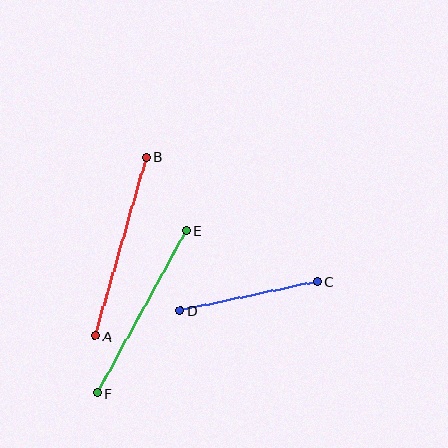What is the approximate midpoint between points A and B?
The midpoint is at approximately (121, 246) pixels.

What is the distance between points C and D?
The distance is approximately 140 pixels.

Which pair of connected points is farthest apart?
Points A and B are farthest apart.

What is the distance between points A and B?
The distance is approximately 186 pixels.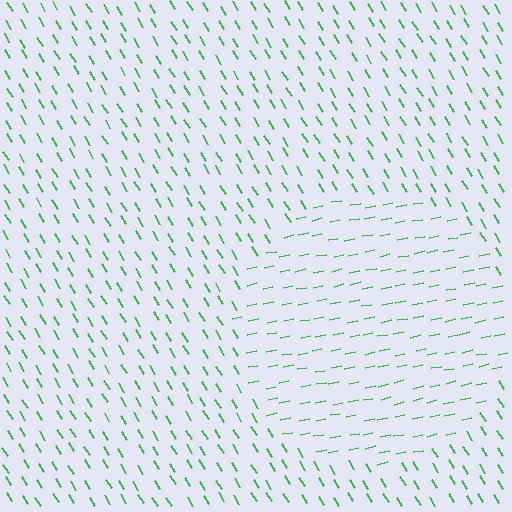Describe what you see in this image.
The image is filled with small green line segments. A circle region in the image has lines oriented differently from the surrounding lines, creating a visible texture boundary.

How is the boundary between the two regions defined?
The boundary is defined purely by a change in line orientation (approximately 70 degrees difference). All lines are the same color and thickness.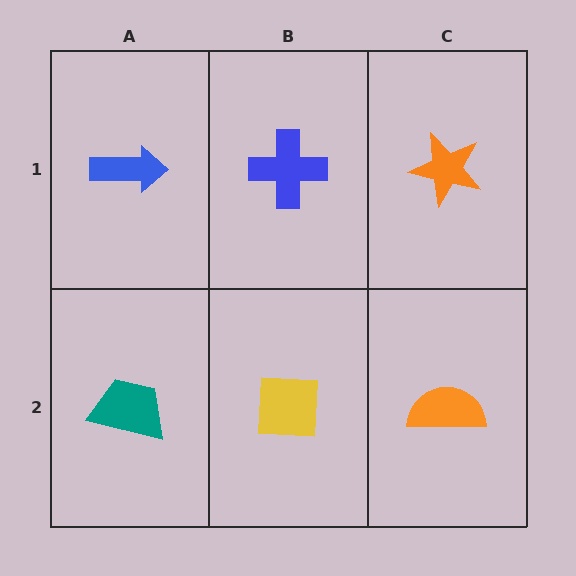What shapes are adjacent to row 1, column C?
An orange semicircle (row 2, column C), a blue cross (row 1, column B).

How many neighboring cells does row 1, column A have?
2.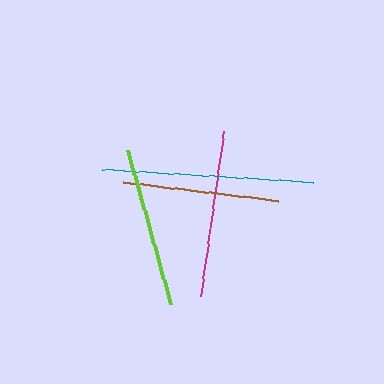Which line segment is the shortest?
The brown line is the shortest at approximately 158 pixels.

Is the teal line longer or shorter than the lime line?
The teal line is longer than the lime line.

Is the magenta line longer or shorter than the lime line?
The magenta line is longer than the lime line.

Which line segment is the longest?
The teal line is the longest at approximately 211 pixels.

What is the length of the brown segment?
The brown segment is approximately 158 pixels long.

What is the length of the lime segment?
The lime segment is approximately 160 pixels long.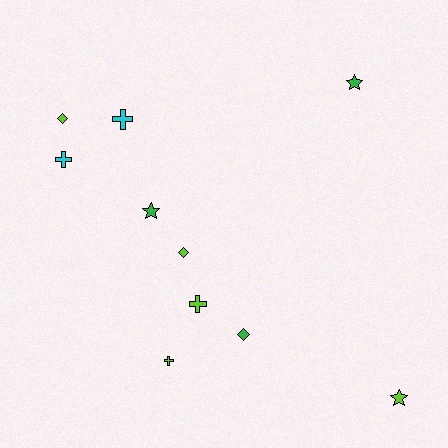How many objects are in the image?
There are 10 objects.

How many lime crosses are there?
There are 2 lime crosses.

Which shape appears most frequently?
Cross, with 4 objects.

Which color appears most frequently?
Lime, with 5 objects.